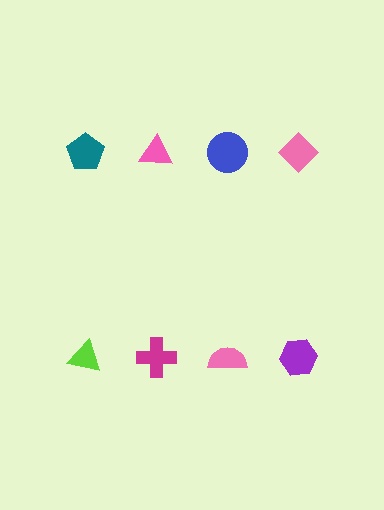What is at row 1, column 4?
A pink diamond.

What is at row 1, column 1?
A teal pentagon.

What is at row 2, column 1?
A lime triangle.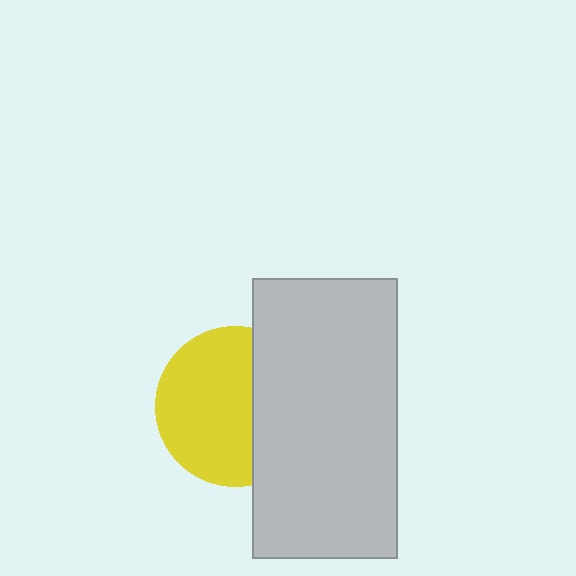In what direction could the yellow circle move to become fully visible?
The yellow circle could move left. That would shift it out from behind the light gray rectangle entirely.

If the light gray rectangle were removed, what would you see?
You would see the complete yellow circle.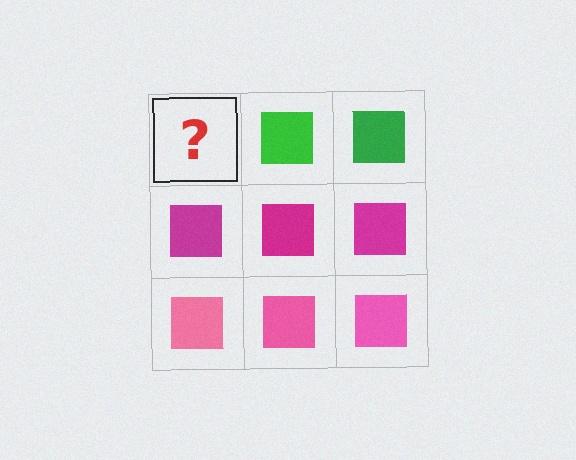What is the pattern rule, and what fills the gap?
The rule is that each row has a consistent color. The gap should be filled with a green square.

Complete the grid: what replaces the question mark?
The question mark should be replaced with a green square.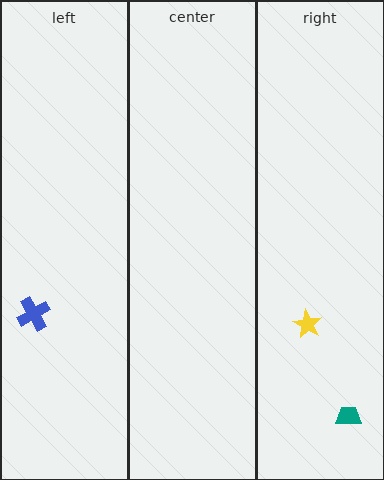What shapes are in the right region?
The yellow star, the teal trapezoid.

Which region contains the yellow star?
The right region.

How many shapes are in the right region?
2.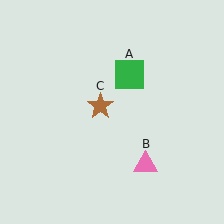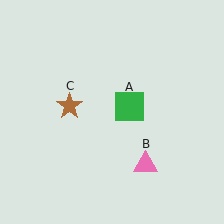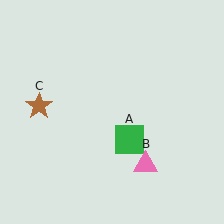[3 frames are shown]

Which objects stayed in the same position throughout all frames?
Pink triangle (object B) remained stationary.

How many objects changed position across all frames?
2 objects changed position: green square (object A), brown star (object C).